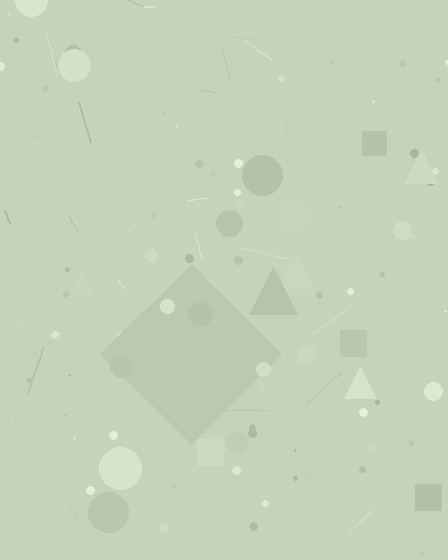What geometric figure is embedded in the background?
A diamond is embedded in the background.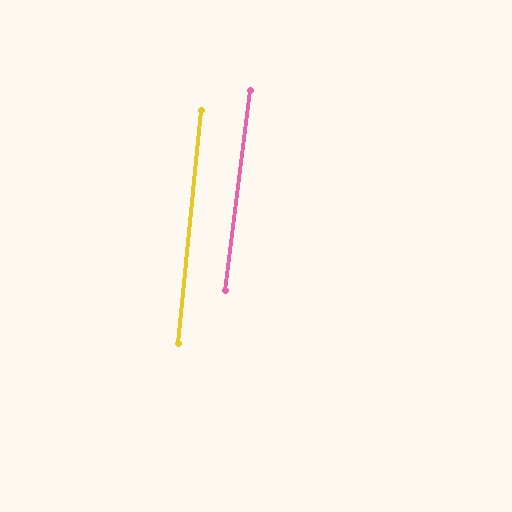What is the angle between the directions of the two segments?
Approximately 1 degree.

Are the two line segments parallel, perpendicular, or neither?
Parallel — their directions differ by only 1.4°.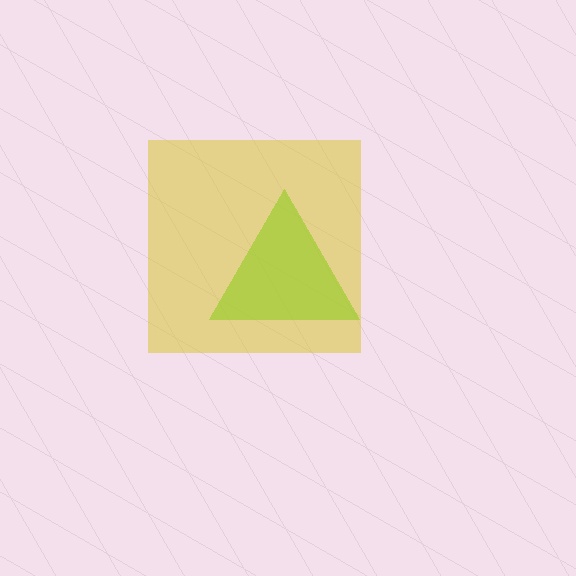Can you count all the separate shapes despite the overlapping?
Yes, there are 2 separate shapes.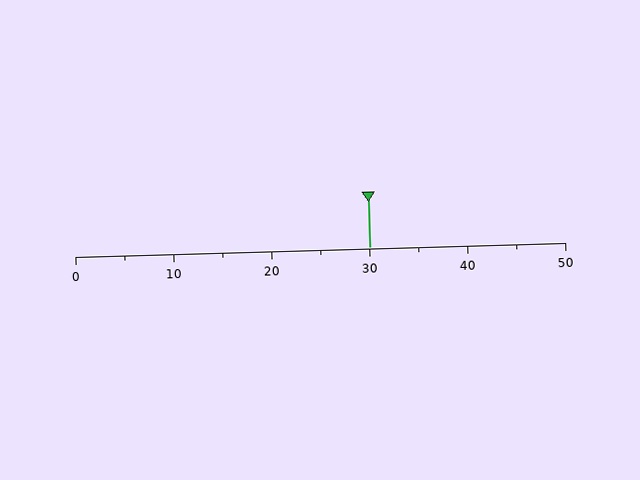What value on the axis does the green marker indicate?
The marker indicates approximately 30.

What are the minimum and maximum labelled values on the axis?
The axis runs from 0 to 50.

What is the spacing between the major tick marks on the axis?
The major ticks are spaced 10 apart.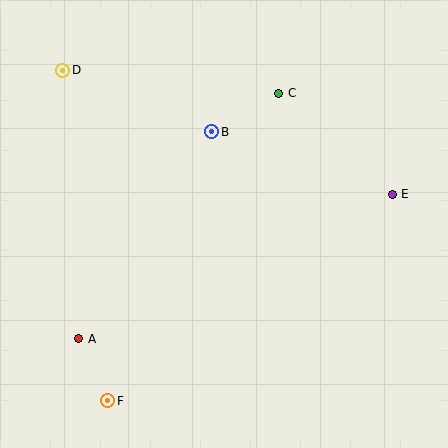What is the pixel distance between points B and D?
The distance between B and D is 161 pixels.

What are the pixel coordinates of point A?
Point A is at (79, 339).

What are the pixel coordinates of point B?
Point B is at (212, 132).